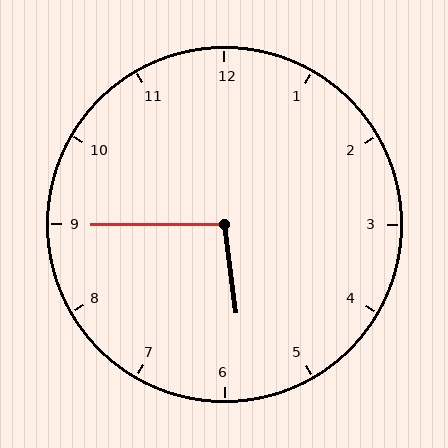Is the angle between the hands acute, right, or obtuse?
It is obtuse.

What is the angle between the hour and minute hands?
Approximately 98 degrees.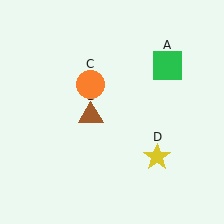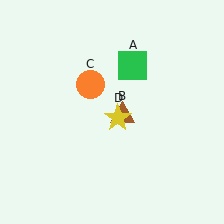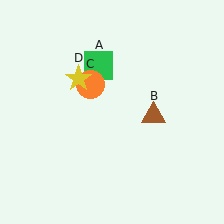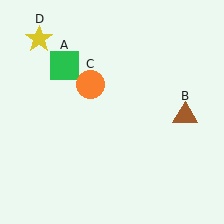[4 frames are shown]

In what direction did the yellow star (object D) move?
The yellow star (object D) moved up and to the left.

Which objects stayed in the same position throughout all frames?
Orange circle (object C) remained stationary.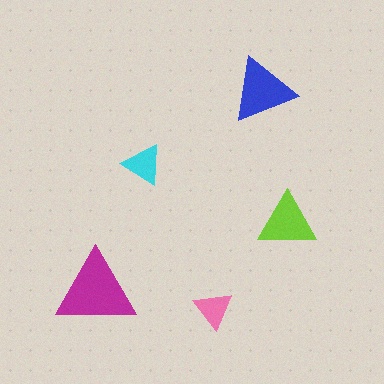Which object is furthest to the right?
The lime triangle is rightmost.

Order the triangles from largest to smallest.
the magenta one, the blue one, the lime one, the cyan one, the pink one.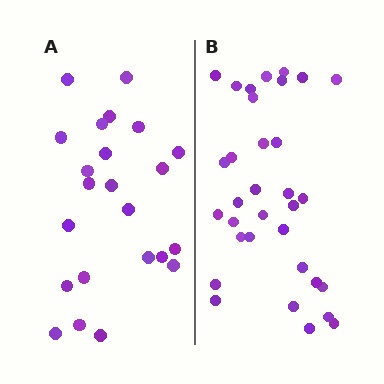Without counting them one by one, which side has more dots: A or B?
Region B (the right region) has more dots.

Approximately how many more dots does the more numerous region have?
Region B has roughly 10 or so more dots than region A.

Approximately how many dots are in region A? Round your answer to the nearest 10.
About 20 dots. (The exact count is 23, which rounds to 20.)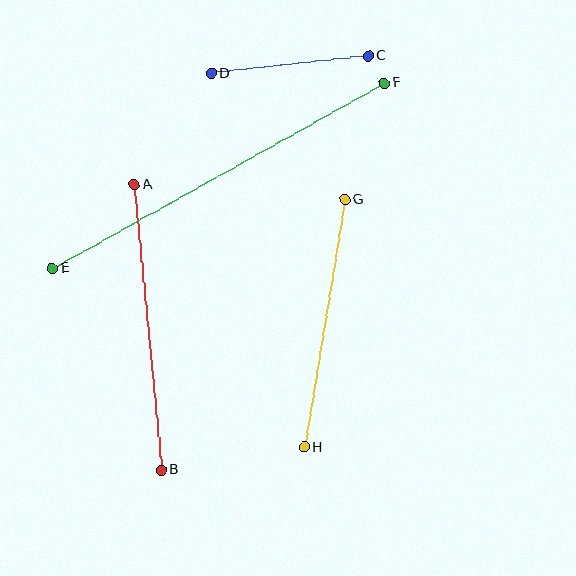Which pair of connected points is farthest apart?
Points E and F are farthest apart.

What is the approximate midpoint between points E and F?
The midpoint is at approximately (218, 176) pixels.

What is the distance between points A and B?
The distance is approximately 287 pixels.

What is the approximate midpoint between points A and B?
The midpoint is at approximately (148, 327) pixels.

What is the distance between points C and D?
The distance is approximately 158 pixels.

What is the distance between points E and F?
The distance is approximately 380 pixels.